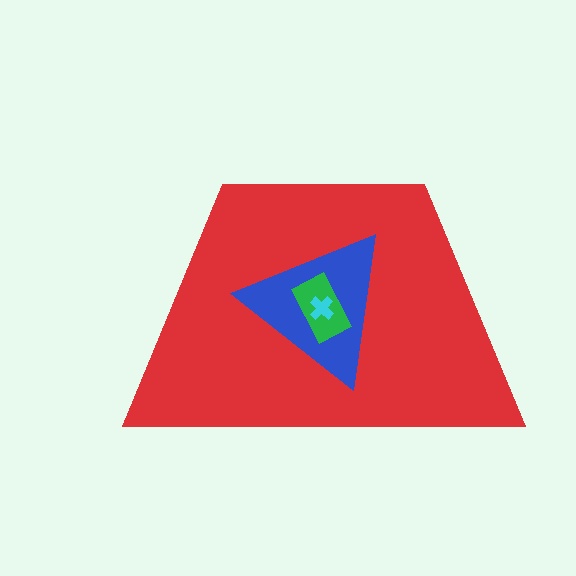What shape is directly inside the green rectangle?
The cyan cross.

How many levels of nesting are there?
4.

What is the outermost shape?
The red trapezoid.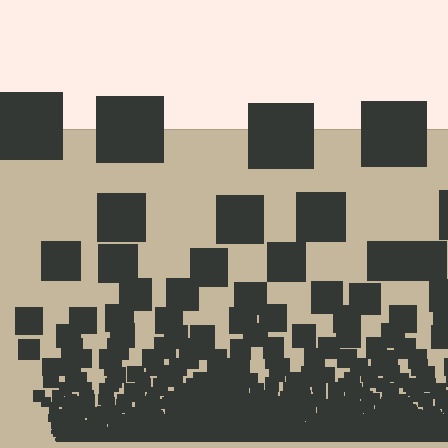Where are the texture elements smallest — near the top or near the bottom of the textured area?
Near the bottom.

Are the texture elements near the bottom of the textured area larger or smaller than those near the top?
Smaller. The gradient is inverted — elements near the bottom are smaller and denser.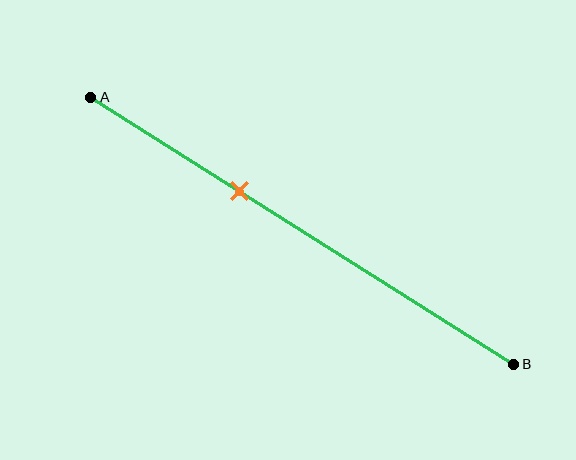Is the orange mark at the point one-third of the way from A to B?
Yes, the mark is approximately at the one-third point.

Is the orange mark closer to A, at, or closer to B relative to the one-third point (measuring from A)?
The orange mark is approximately at the one-third point of segment AB.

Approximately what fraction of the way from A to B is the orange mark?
The orange mark is approximately 35% of the way from A to B.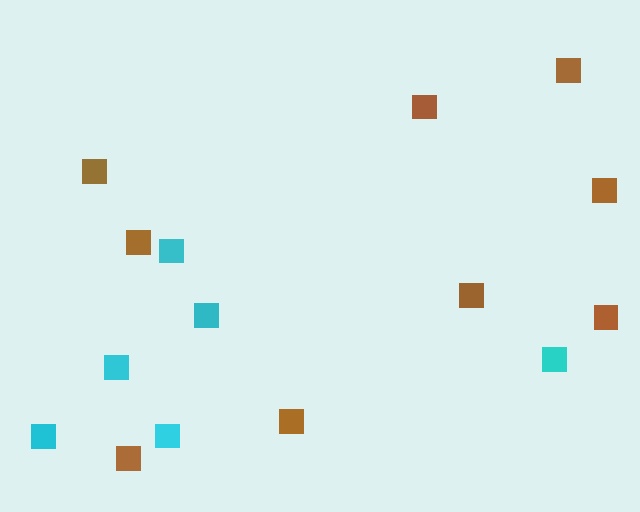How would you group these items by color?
There are 2 groups: one group of cyan squares (6) and one group of brown squares (9).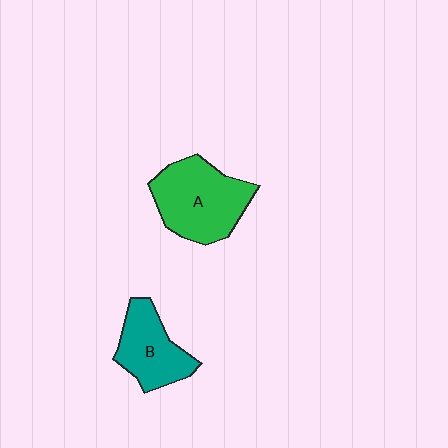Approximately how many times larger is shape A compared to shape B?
Approximately 1.4 times.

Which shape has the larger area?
Shape A (green).